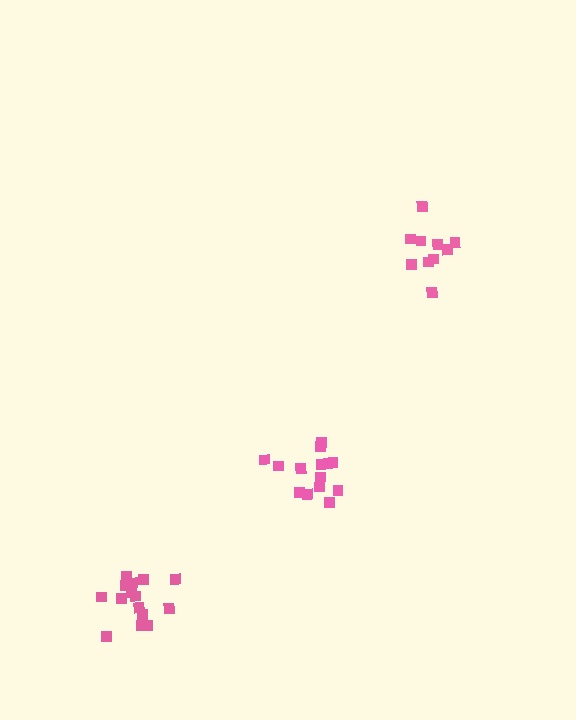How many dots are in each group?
Group 1: 15 dots, Group 2: 10 dots, Group 3: 14 dots (39 total).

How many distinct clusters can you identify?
There are 3 distinct clusters.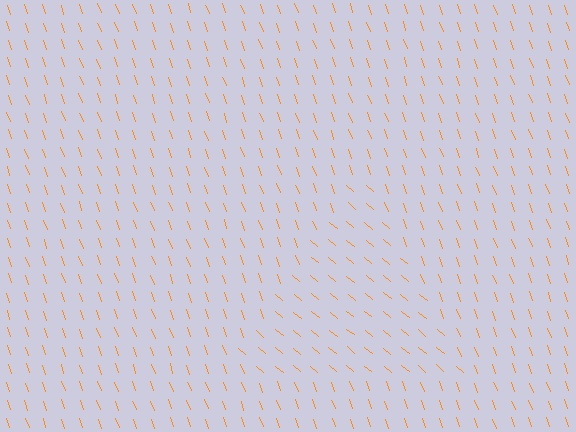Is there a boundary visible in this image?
Yes, there is a texture boundary formed by a change in line orientation.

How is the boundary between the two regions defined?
The boundary is defined purely by a change in line orientation (approximately 31 degrees difference). All lines are the same color and thickness.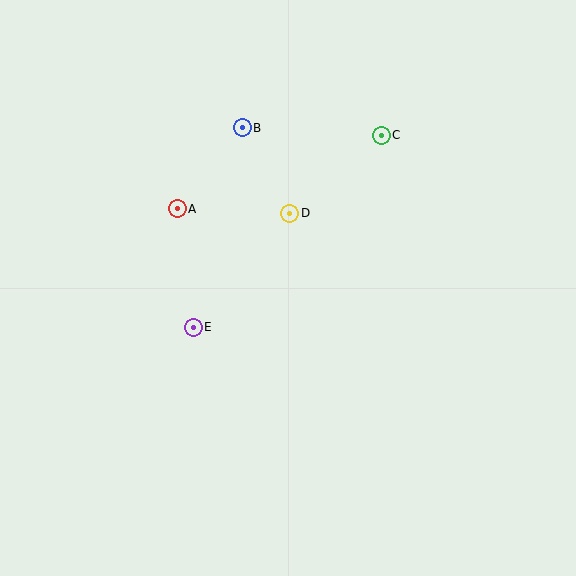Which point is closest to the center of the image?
Point D at (290, 213) is closest to the center.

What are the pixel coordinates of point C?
Point C is at (381, 135).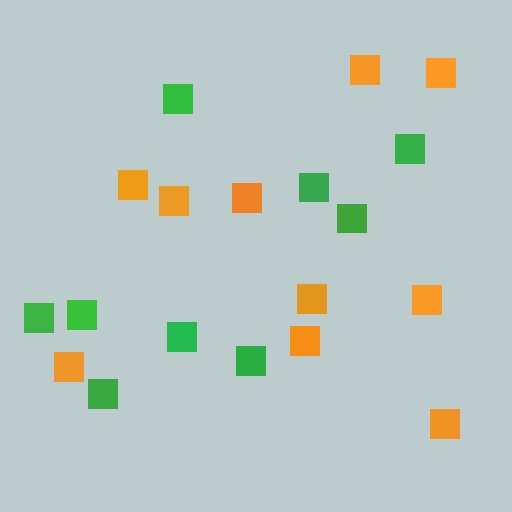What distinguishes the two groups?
There are 2 groups: one group of green squares (9) and one group of orange squares (10).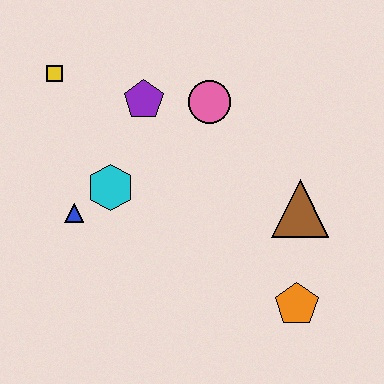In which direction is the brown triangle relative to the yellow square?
The brown triangle is to the right of the yellow square.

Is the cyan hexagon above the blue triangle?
Yes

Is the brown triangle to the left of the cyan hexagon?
No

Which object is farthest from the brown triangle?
The yellow square is farthest from the brown triangle.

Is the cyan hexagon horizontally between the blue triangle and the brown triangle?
Yes